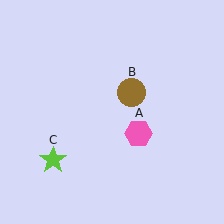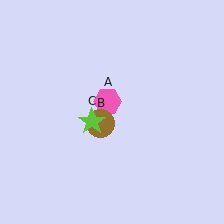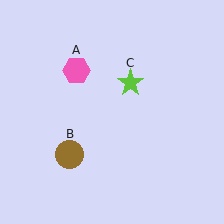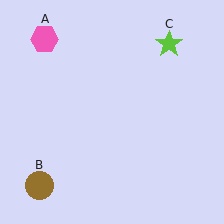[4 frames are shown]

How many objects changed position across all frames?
3 objects changed position: pink hexagon (object A), brown circle (object B), lime star (object C).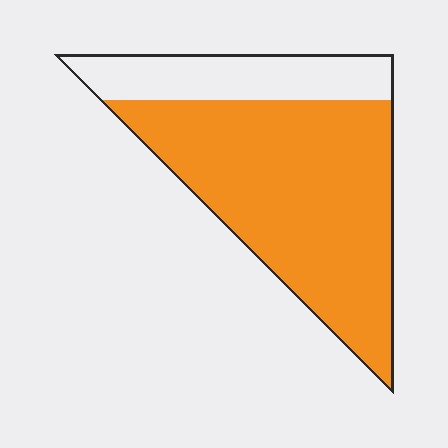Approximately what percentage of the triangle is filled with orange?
Approximately 75%.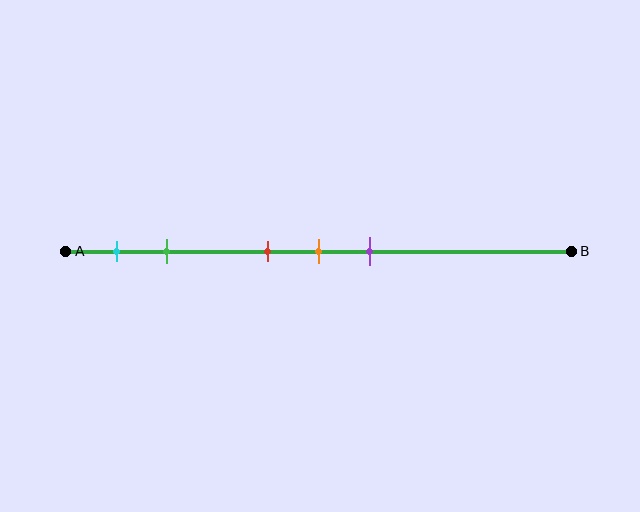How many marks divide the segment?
There are 5 marks dividing the segment.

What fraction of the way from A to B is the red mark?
The red mark is approximately 40% (0.4) of the way from A to B.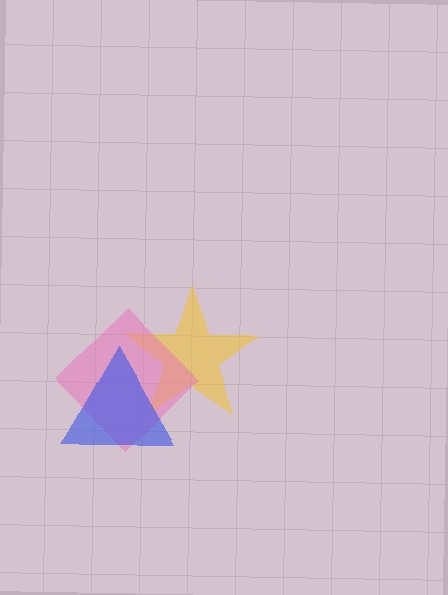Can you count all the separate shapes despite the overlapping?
Yes, there are 3 separate shapes.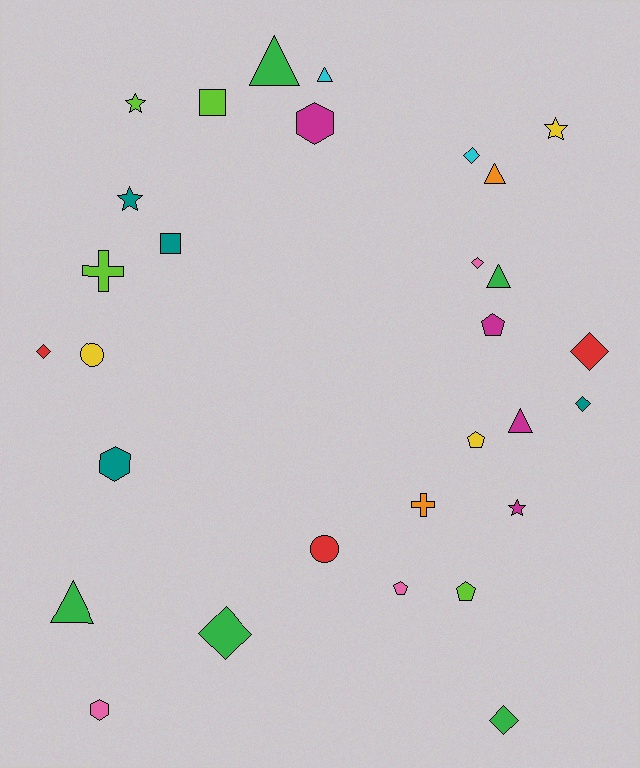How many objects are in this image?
There are 30 objects.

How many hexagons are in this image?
There are 3 hexagons.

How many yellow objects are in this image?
There are 3 yellow objects.